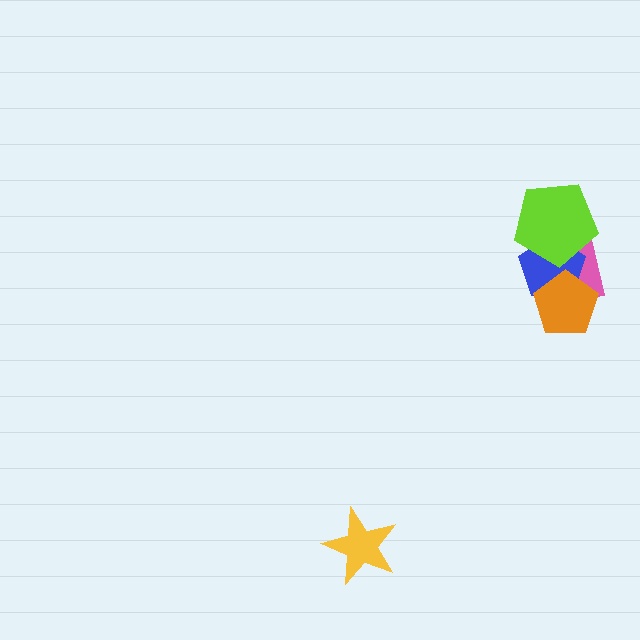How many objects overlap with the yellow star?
0 objects overlap with the yellow star.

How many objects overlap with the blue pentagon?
3 objects overlap with the blue pentagon.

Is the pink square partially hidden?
Yes, it is partially covered by another shape.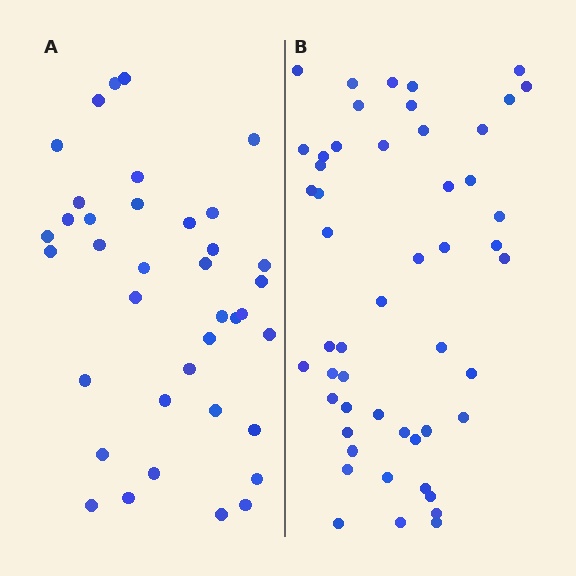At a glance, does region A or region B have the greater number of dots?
Region B (the right region) has more dots.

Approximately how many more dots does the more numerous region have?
Region B has approximately 15 more dots than region A.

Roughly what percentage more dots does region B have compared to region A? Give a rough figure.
About 35% more.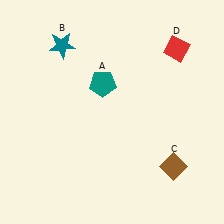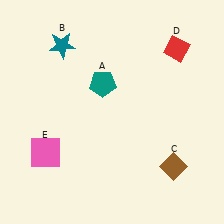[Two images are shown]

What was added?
A pink square (E) was added in Image 2.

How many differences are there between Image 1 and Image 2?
There is 1 difference between the two images.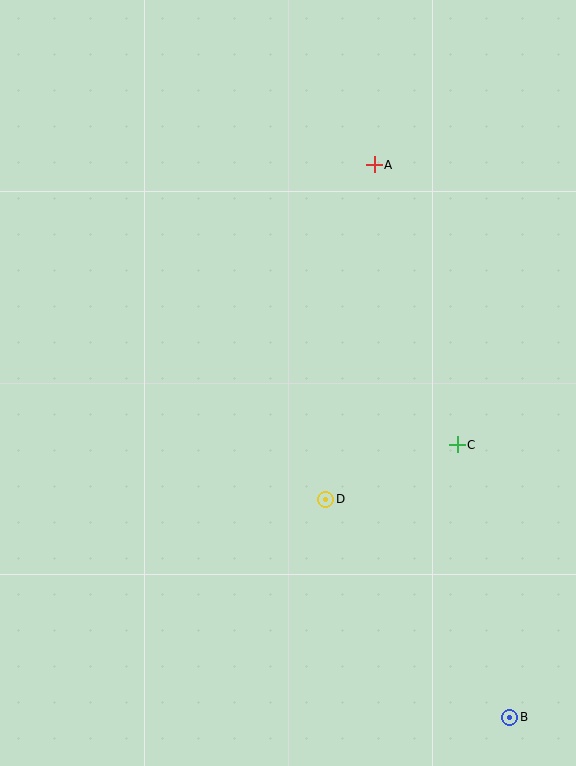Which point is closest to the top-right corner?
Point A is closest to the top-right corner.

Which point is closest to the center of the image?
Point D at (326, 499) is closest to the center.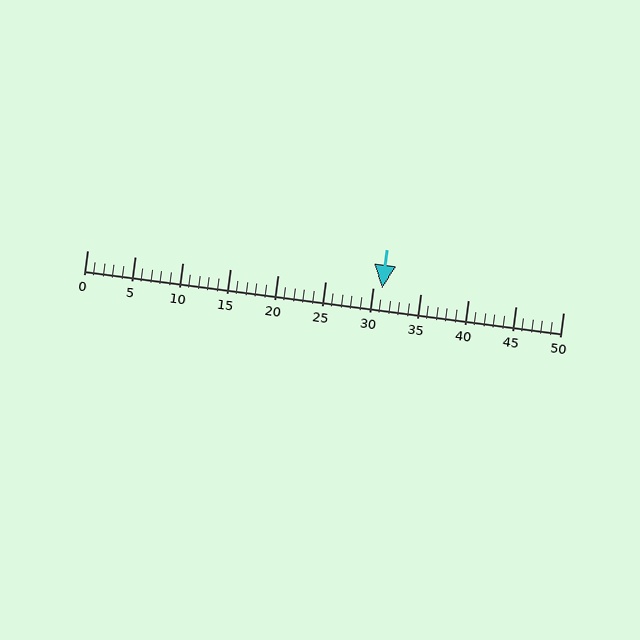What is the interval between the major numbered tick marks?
The major tick marks are spaced 5 units apart.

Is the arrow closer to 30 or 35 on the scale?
The arrow is closer to 30.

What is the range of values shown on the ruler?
The ruler shows values from 0 to 50.